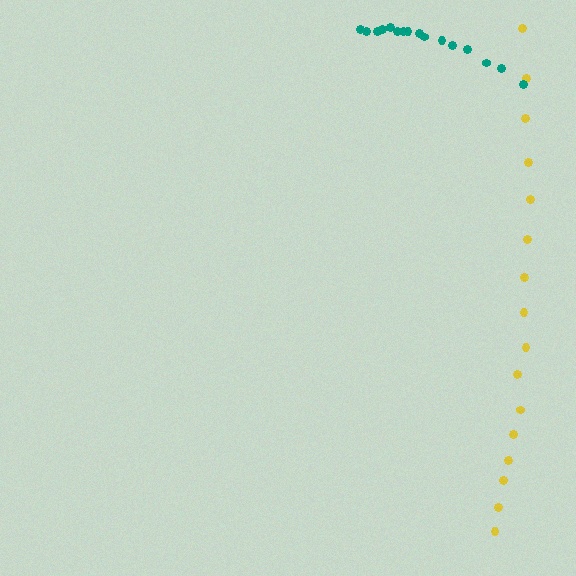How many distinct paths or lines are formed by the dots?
There are 2 distinct paths.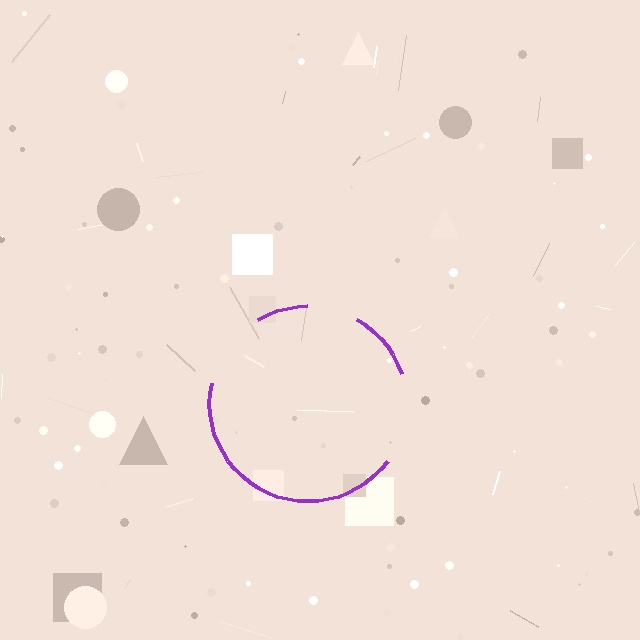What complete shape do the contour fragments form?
The contour fragments form a circle.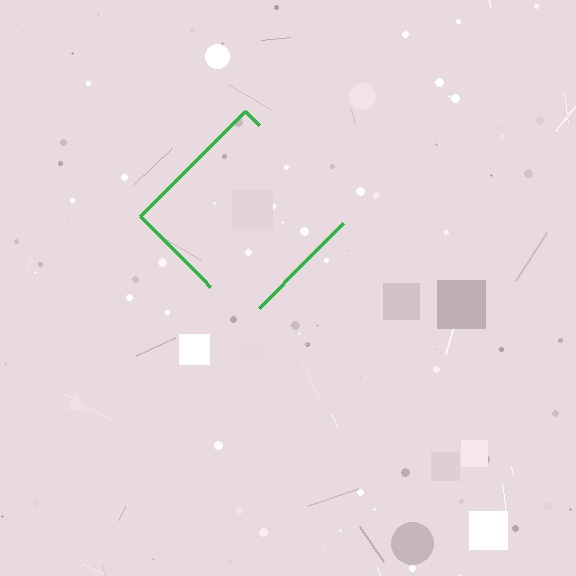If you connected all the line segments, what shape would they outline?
They would outline a diamond.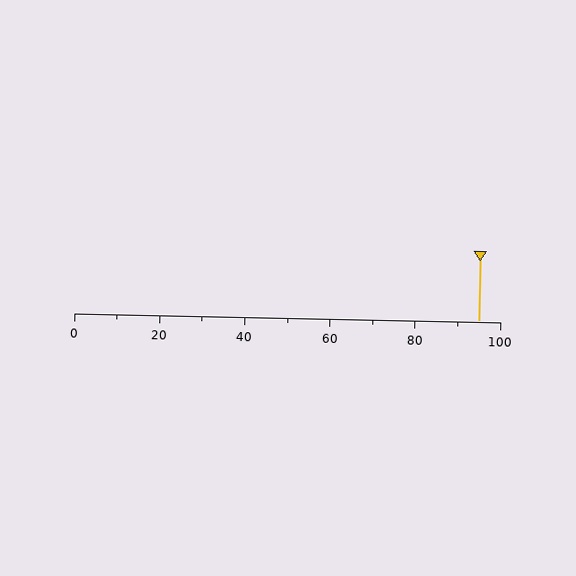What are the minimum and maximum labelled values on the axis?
The axis runs from 0 to 100.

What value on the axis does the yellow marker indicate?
The marker indicates approximately 95.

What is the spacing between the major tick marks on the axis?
The major ticks are spaced 20 apart.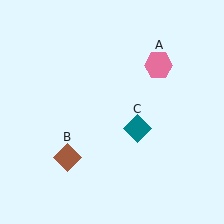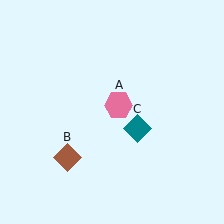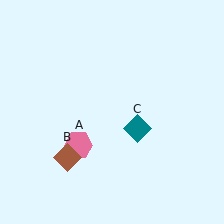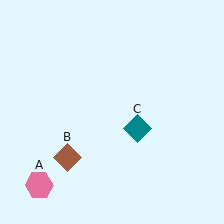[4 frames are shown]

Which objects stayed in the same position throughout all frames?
Brown diamond (object B) and teal diamond (object C) remained stationary.